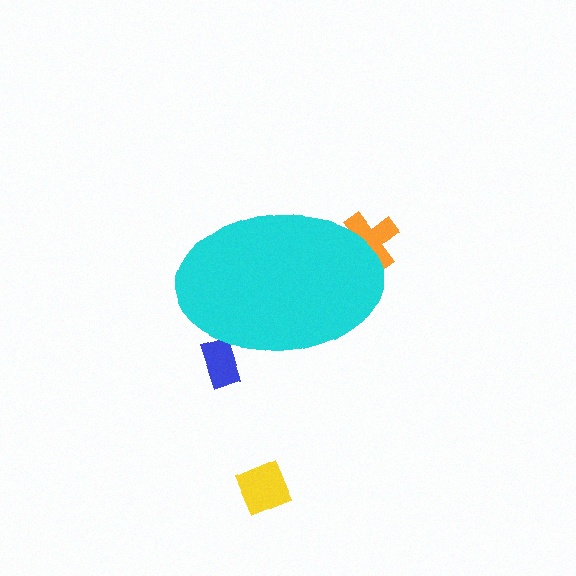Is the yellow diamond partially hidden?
No, the yellow diamond is fully visible.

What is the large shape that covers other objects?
A cyan ellipse.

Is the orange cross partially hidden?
Yes, the orange cross is partially hidden behind the cyan ellipse.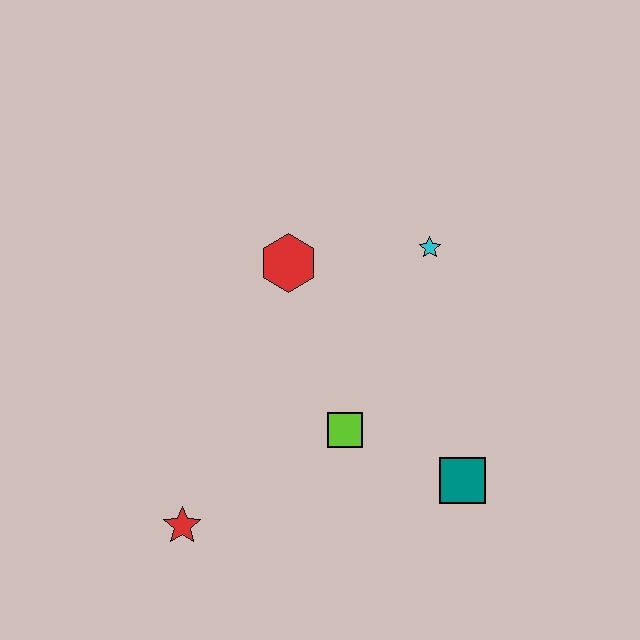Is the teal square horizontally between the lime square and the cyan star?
No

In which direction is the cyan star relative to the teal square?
The cyan star is above the teal square.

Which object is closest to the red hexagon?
The cyan star is closest to the red hexagon.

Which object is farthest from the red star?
The cyan star is farthest from the red star.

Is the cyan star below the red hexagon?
No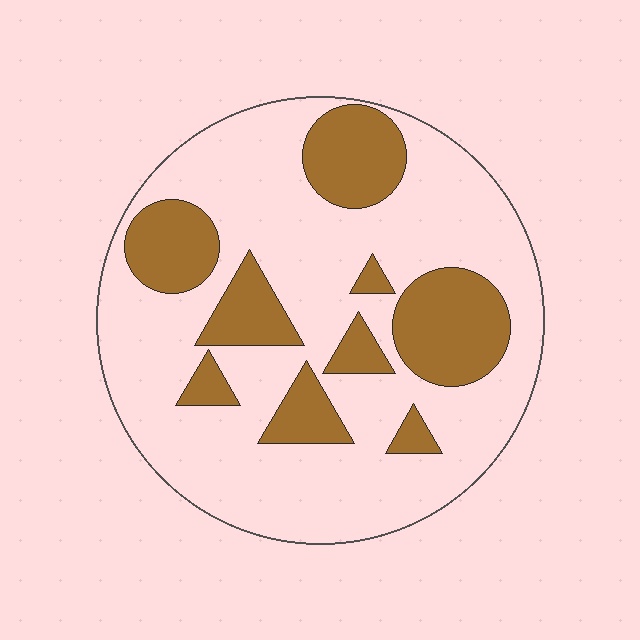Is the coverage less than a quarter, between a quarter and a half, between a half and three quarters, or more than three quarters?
Between a quarter and a half.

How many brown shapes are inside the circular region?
9.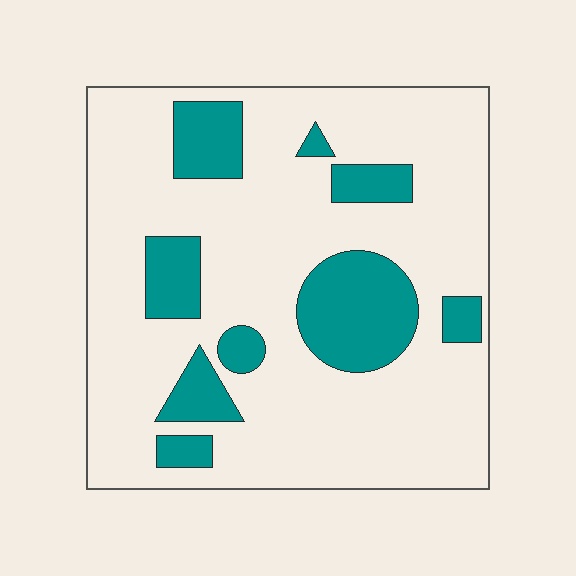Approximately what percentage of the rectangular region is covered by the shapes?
Approximately 20%.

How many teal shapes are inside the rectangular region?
9.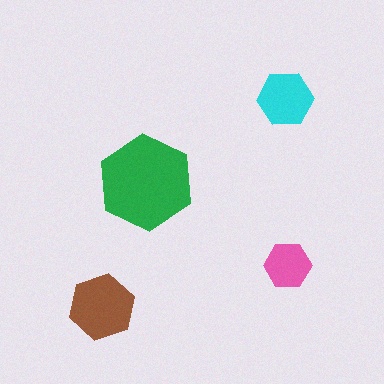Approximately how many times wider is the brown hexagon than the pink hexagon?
About 1.5 times wider.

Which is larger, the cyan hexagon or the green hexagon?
The green one.